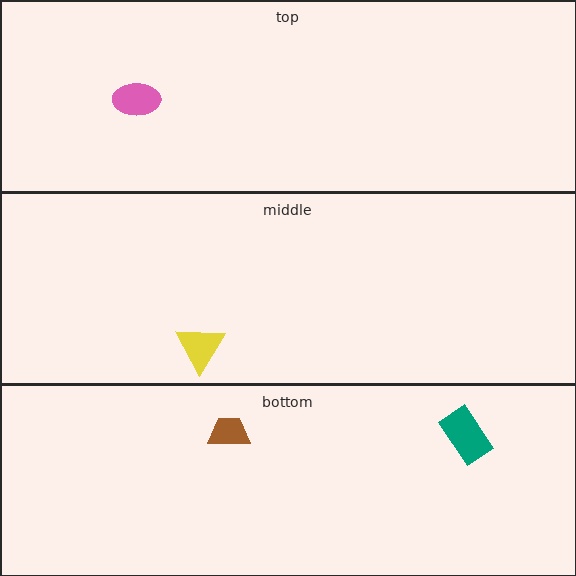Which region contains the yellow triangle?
The middle region.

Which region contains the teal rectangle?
The bottom region.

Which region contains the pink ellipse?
The top region.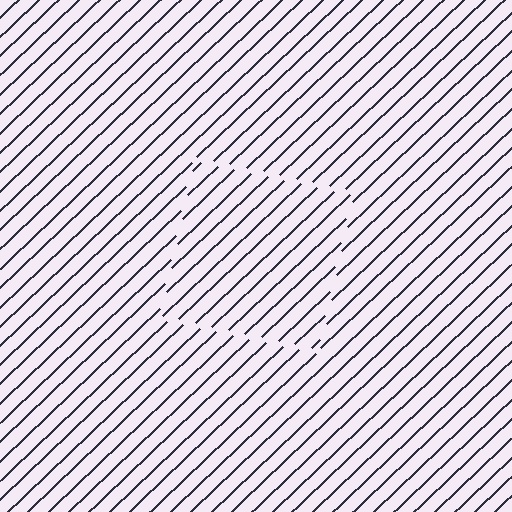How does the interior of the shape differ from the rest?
The interior of the shape contains the same grating, shifted by half a period — the contour is defined by the phase discontinuity where line-ends from the inner and outer gratings abut.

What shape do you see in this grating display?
An illusory square. The interior of the shape contains the same grating, shifted by half a period — the contour is defined by the phase discontinuity where line-ends from the inner and outer gratings abut.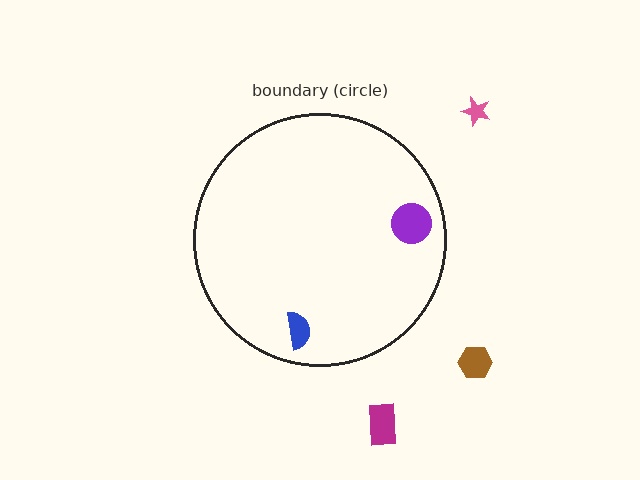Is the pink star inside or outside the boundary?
Outside.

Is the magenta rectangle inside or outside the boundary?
Outside.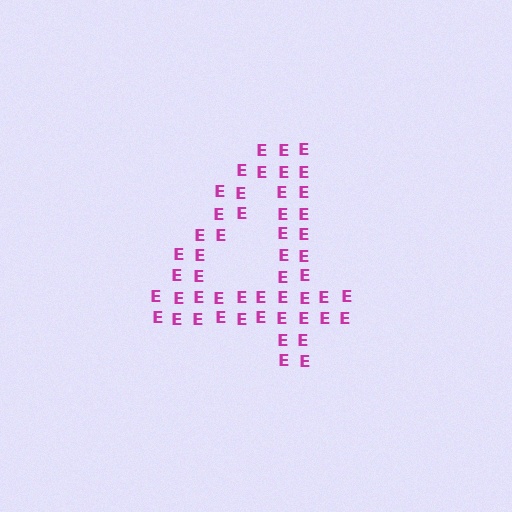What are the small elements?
The small elements are letter E's.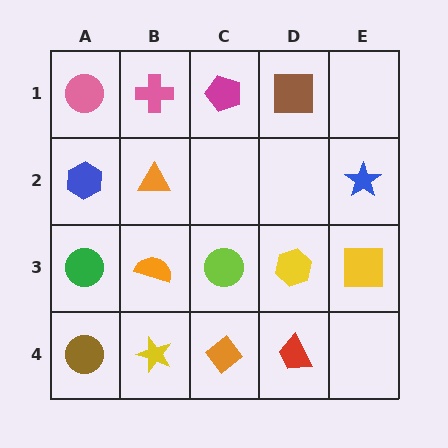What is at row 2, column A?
A blue hexagon.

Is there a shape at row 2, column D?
No, that cell is empty.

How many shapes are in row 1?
4 shapes.